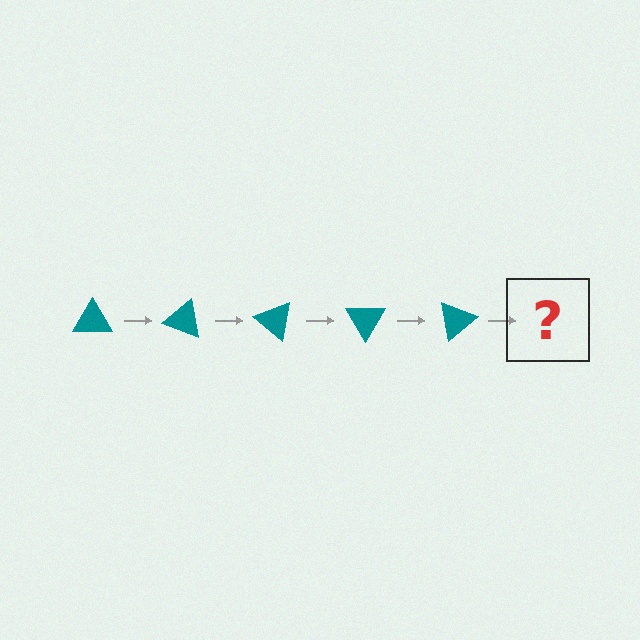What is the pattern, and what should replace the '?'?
The pattern is that the triangle rotates 20 degrees each step. The '?' should be a teal triangle rotated 100 degrees.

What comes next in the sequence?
The next element should be a teal triangle rotated 100 degrees.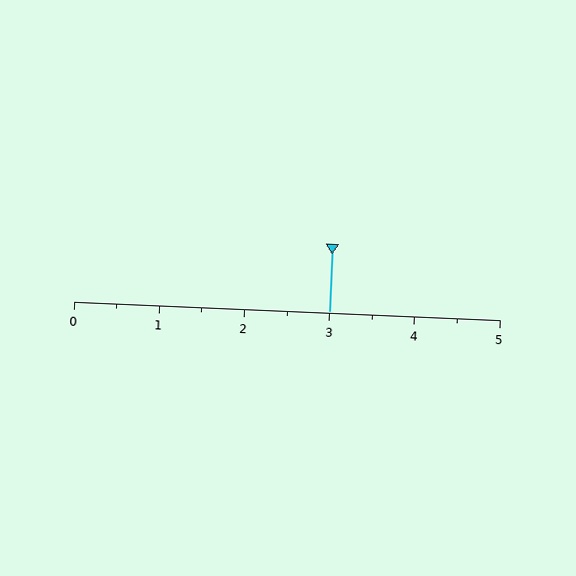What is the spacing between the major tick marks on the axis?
The major ticks are spaced 1 apart.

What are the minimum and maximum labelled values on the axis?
The axis runs from 0 to 5.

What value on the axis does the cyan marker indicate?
The marker indicates approximately 3.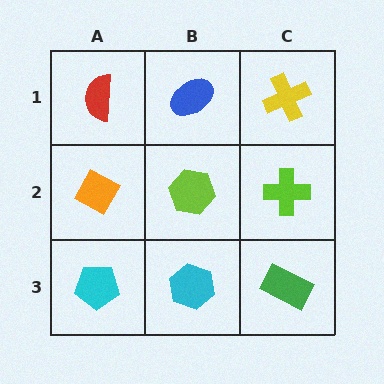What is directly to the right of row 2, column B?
A lime cross.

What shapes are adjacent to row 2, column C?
A yellow cross (row 1, column C), a green rectangle (row 3, column C), a lime hexagon (row 2, column B).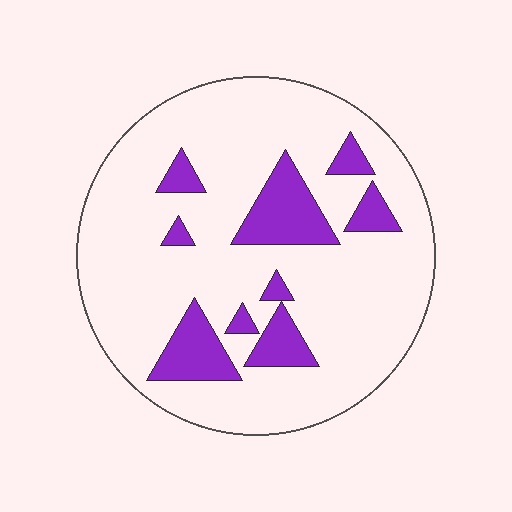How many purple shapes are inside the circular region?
9.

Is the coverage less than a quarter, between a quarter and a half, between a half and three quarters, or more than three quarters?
Less than a quarter.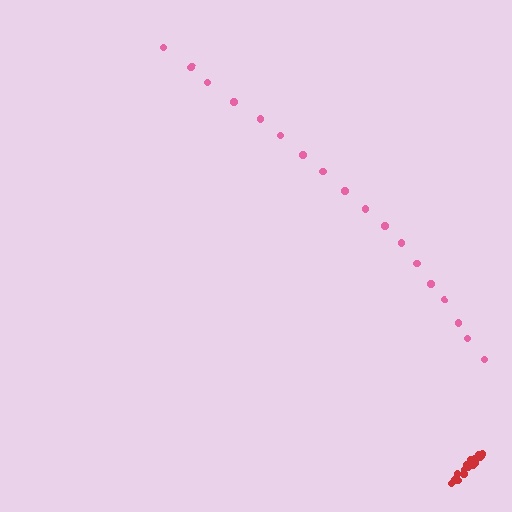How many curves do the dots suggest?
There are 2 distinct paths.